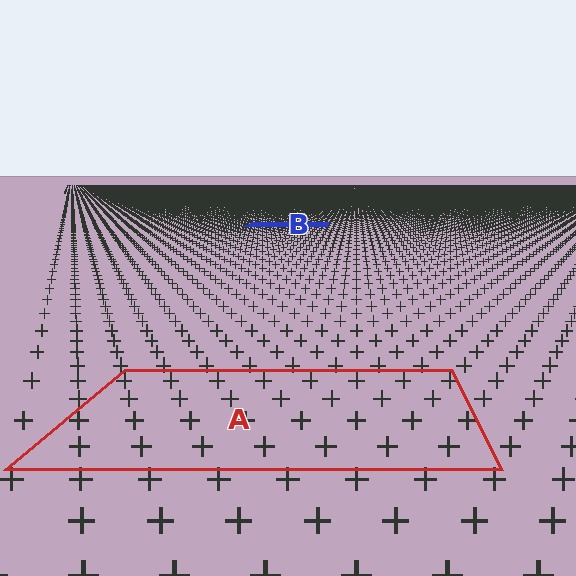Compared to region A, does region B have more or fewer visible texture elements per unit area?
Region B has more texture elements per unit area — they are packed more densely because it is farther away.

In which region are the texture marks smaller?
The texture marks are smaller in region B, because it is farther away.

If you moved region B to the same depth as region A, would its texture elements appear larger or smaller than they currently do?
They would appear larger. At a closer depth, the same texture elements are projected at a bigger on-screen size.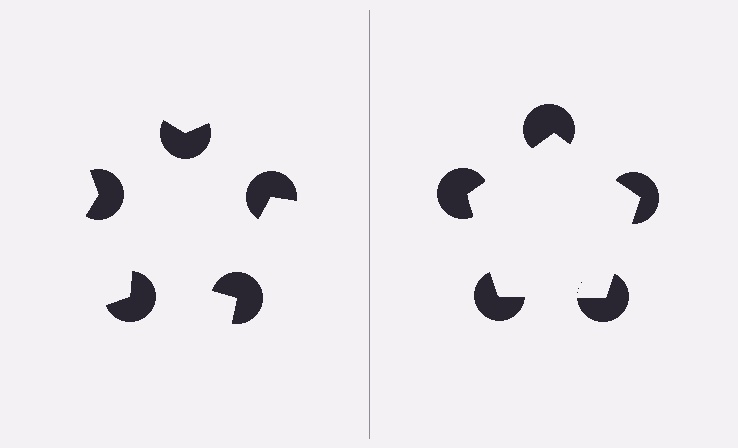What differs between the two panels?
The pac-man discs are positioned identically on both sides; only the wedge orientations differ. On the right they align to a pentagon; on the left they are misaligned.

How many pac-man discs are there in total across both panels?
10 — 5 on each side.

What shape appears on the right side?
An illusory pentagon.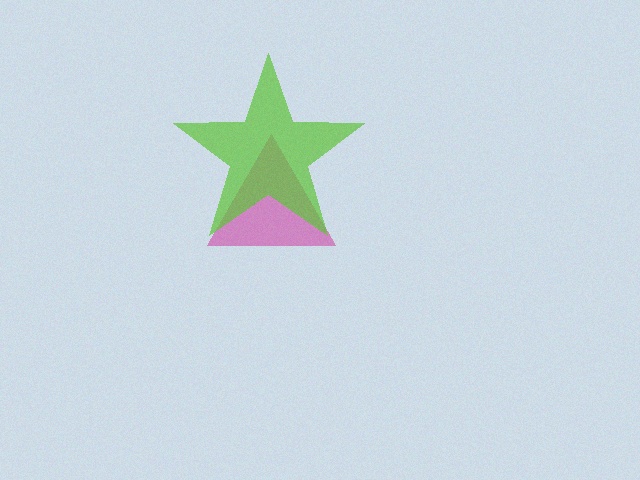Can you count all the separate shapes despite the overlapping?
Yes, there are 2 separate shapes.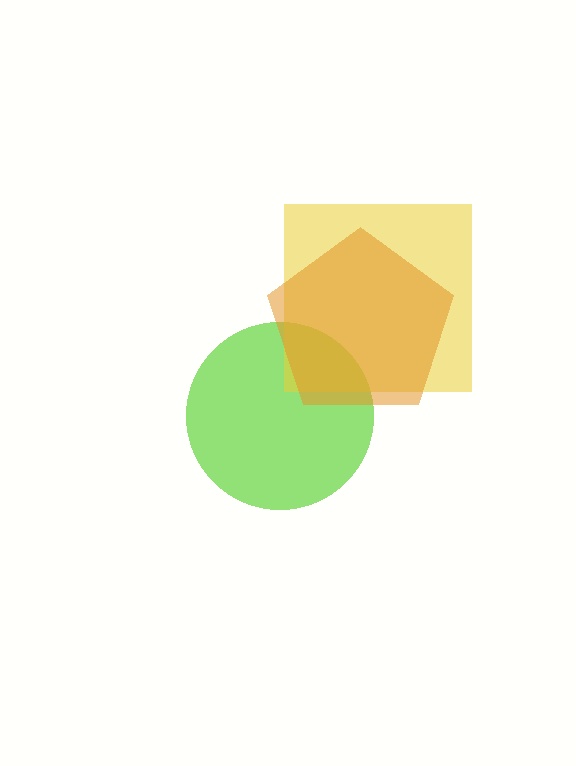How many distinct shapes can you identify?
There are 3 distinct shapes: a lime circle, a yellow square, an orange pentagon.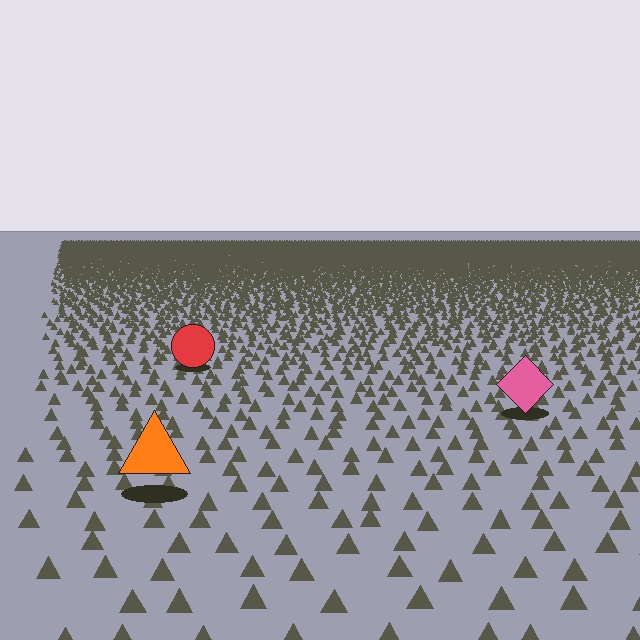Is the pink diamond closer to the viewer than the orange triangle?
No. The orange triangle is closer — you can tell from the texture gradient: the ground texture is coarser near it.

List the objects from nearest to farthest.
From nearest to farthest: the orange triangle, the pink diamond, the red circle.